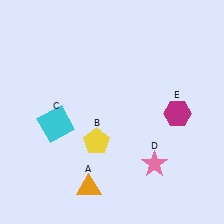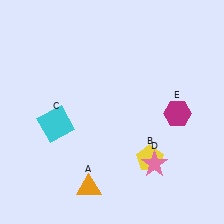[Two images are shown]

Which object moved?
The yellow pentagon (B) moved right.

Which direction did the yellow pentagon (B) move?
The yellow pentagon (B) moved right.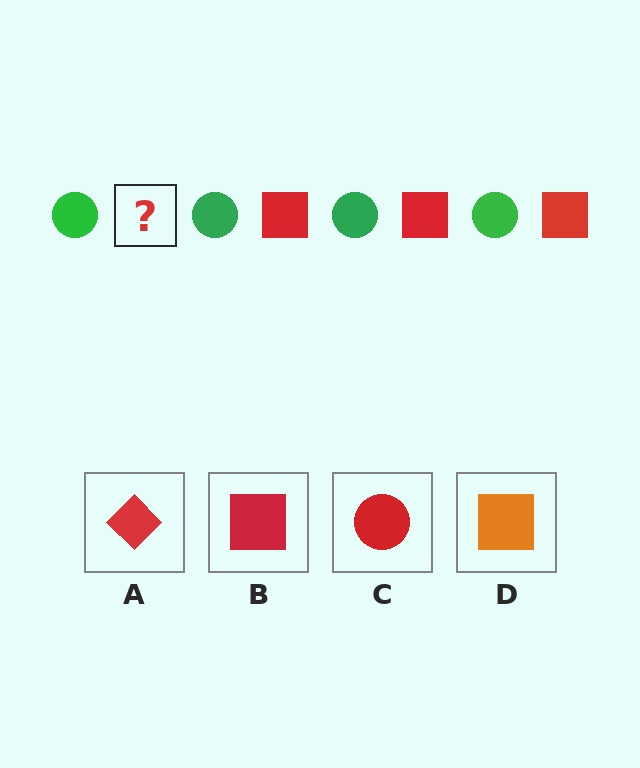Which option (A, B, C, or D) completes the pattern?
B.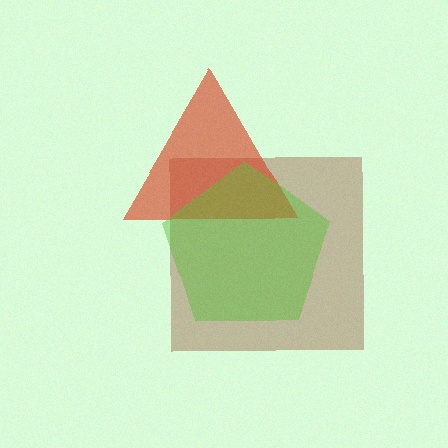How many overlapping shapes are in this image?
There are 3 overlapping shapes in the image.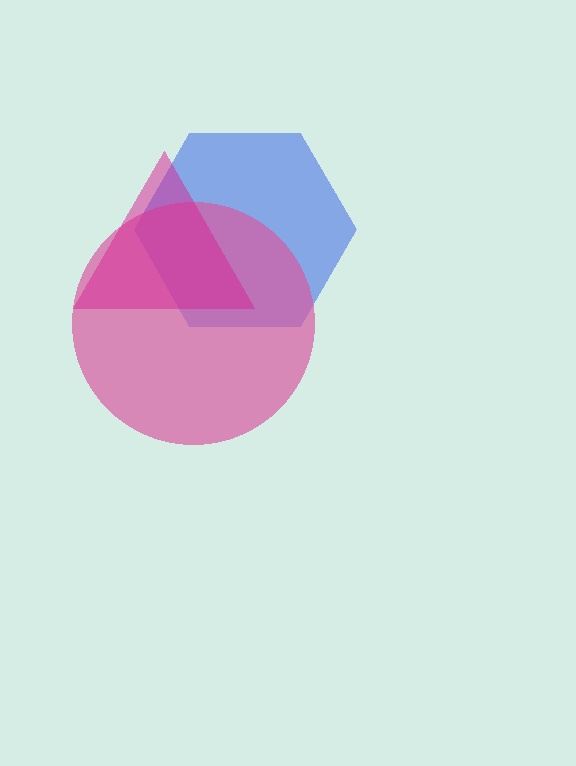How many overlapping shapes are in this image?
There are 3 overlapping shapes in the image.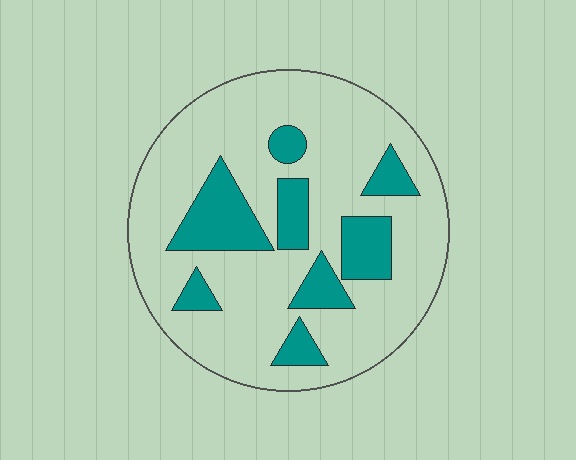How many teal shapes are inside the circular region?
8.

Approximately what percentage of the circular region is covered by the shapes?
Approximately 25%.